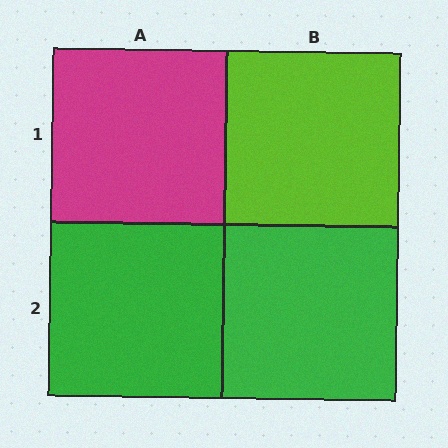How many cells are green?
2 cells are green.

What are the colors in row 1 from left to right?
Magenta, lime.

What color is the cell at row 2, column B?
Green.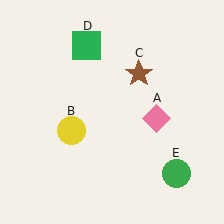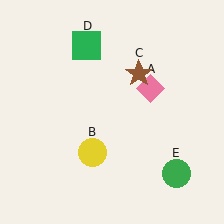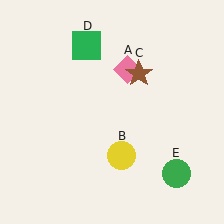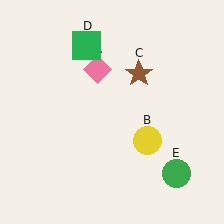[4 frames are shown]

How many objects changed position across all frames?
2 objects changed position: pink diamond (object A), yellow circle (object B).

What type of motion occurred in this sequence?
The pink diamond (object A), yellow circle (object B) rotated counterclockwise around the center of the scene.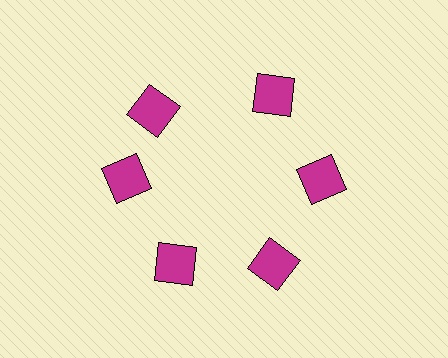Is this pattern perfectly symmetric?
No. The 6 magenta squares are arranged in a ring, but one element near the 11 o'clock position is rotated out of alignment along the ring, breaking the 6-fold rotational symmetry.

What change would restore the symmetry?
The symmetry would be restored by rotating it back into even spacing with its neighbors so that all 6 squares sit at equal angles and equal distance from the center.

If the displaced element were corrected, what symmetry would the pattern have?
It would have 6-fold rotational symmetry — the pattern would map onto itself every 60 degrees.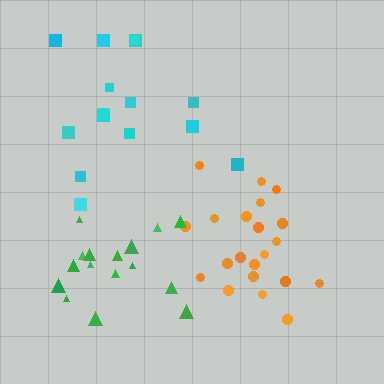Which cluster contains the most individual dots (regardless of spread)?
Orange (21).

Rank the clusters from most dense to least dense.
orange, green, cyan.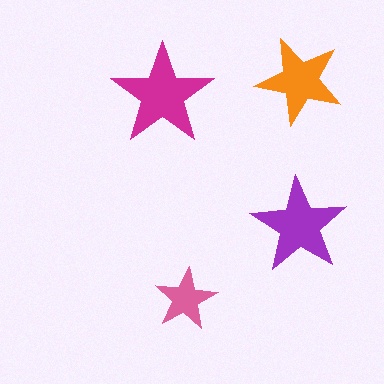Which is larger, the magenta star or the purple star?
The magenta one.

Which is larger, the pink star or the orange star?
The orange one.